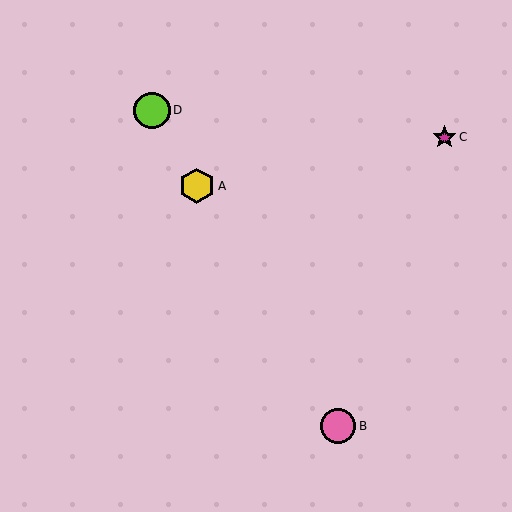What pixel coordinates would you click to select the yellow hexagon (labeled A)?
Click at (197, 186) to select the yellow hexagon A.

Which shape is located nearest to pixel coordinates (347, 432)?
The pink circle (labeled B) at (338, 426) is nearest to that location.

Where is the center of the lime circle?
The center of the lime circle is at (152, 110).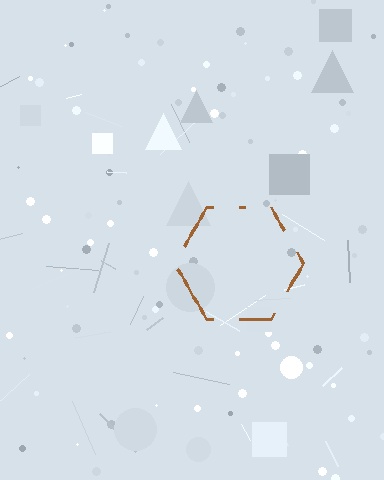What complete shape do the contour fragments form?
The contour fragments form a hexagon.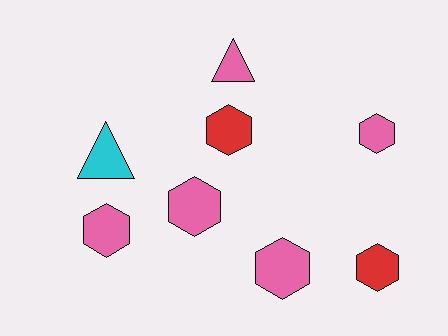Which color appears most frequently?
Pink, with 5 objects.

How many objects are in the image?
There are 8 objects.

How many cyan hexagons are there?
There are no cyan hexagons.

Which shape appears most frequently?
Hexagon, with 6 objects.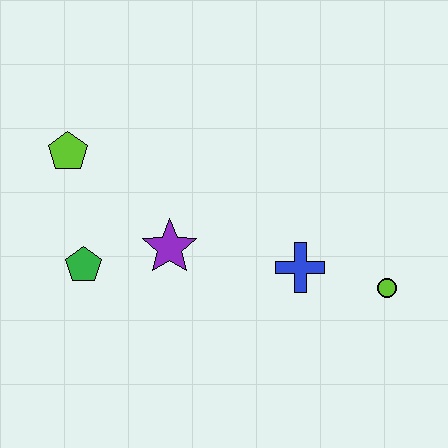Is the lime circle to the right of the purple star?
Yes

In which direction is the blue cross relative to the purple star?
The blue cross is to the right of the purple star.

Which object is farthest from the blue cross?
The lime pentagon is farthest from the blue cross.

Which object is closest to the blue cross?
The lime circle is closest to the blue cross.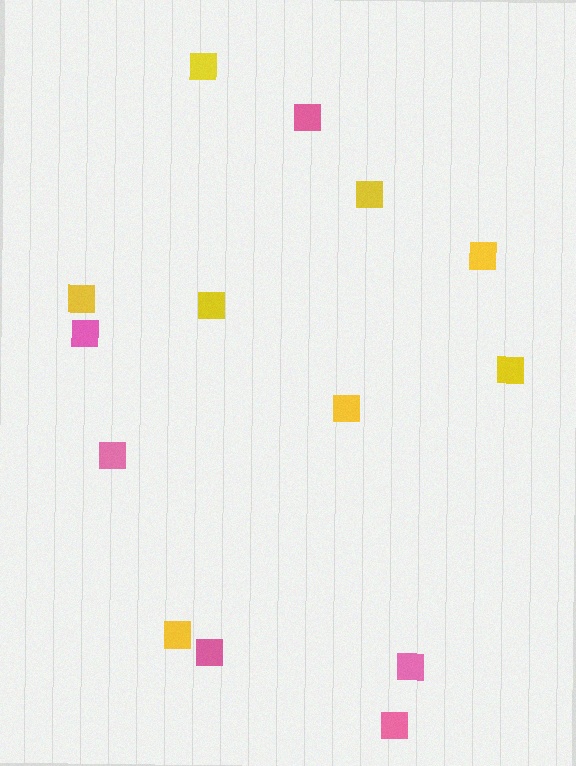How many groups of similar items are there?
There are 2 groups: one group of yellow squares (8) and one group of pink squares (6).